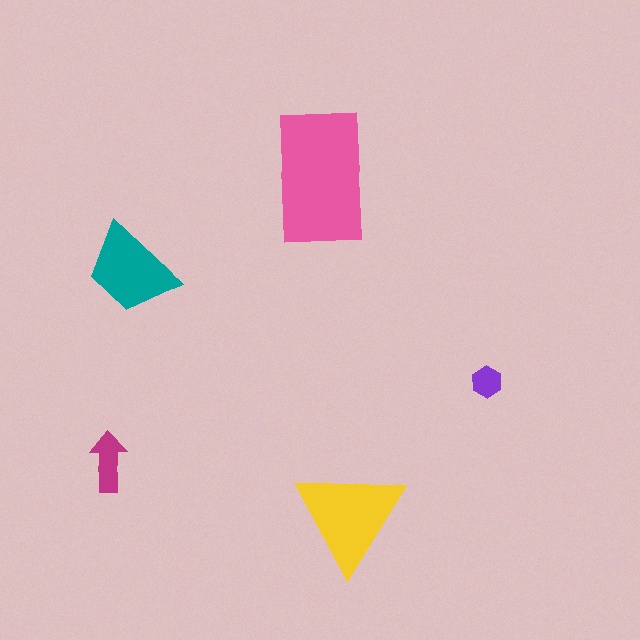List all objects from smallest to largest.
The purple hexagon, the magenta arrow, the teal trapezoid, the yellow triangle, the pink rectangle.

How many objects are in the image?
There are 5 objects in the image.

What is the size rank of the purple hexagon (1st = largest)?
5th.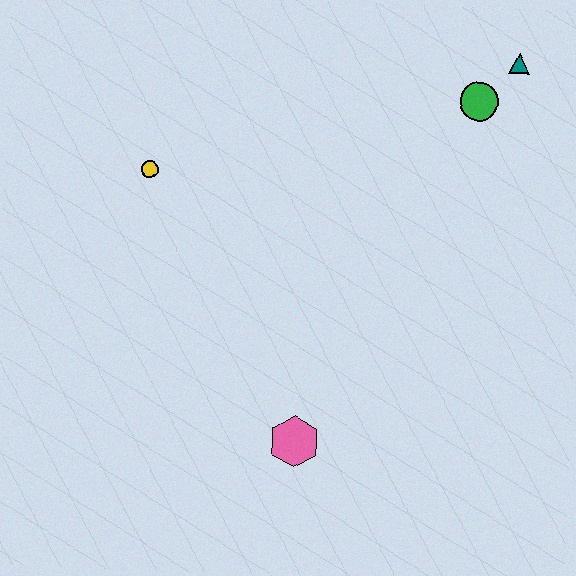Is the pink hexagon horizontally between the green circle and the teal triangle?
No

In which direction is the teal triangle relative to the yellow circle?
The teal triangle is to the right of the yellow circle.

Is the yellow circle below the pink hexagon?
No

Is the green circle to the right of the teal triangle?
No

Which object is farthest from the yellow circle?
The teal triangle is farthest from the yellow circle.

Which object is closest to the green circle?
The teal triangle is closest to the green circle.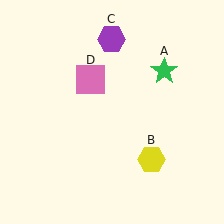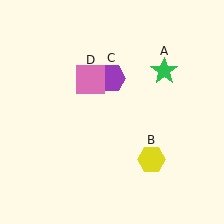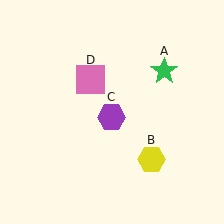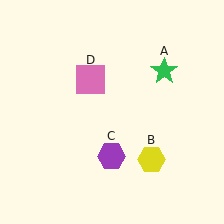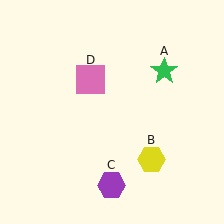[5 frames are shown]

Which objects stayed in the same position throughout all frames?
Green star (object A) and yellow hexagon (object B) and pink square (object D) remained stationary.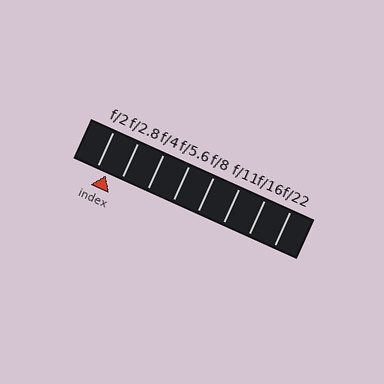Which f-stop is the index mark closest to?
The index mark is closest to f/2.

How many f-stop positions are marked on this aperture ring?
There are 8 f-stop positions marked.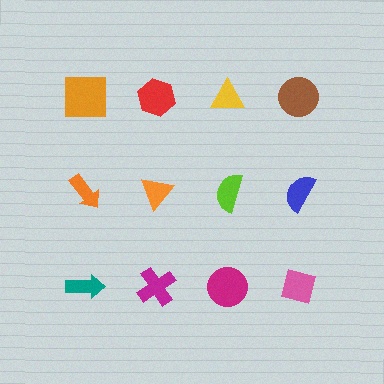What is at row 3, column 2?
A magenta cross.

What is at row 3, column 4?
A pink square.